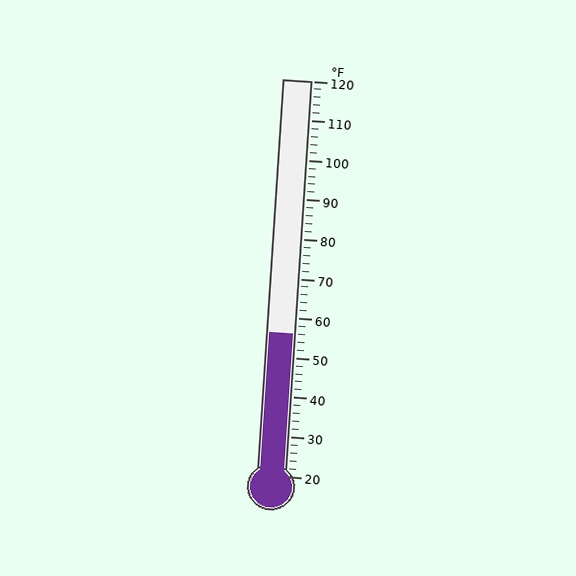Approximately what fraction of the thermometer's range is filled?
The thermometer is filled to approximately 35% of its range.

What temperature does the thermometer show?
The thermometer shows approximately 56°F.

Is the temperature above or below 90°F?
The temperature is below 90°F.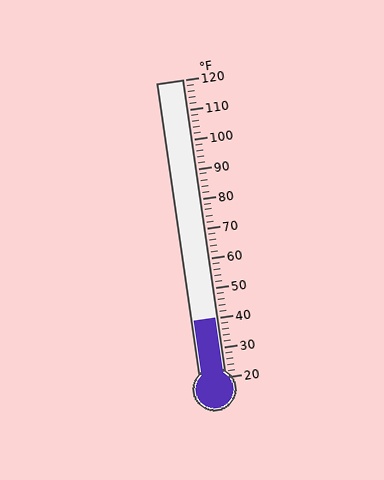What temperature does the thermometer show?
The thermometer shows approximately 40°F.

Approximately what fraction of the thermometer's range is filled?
The thermometer is filled to approximately 20% of its range.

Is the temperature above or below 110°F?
The temperature is below 110°F.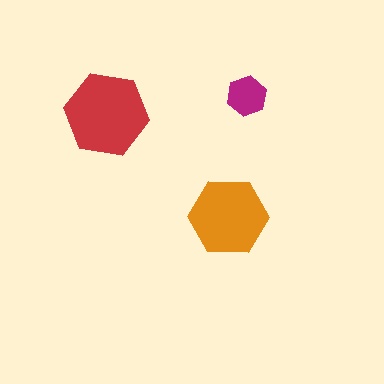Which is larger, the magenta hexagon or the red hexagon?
The red one.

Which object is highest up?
The magenta hexagon is topmost.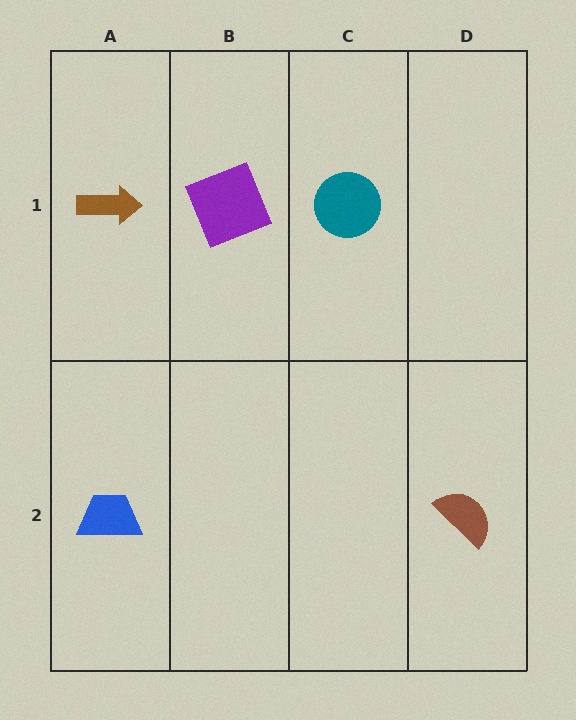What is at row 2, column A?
A blue trapezoid.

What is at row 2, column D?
A brown semicircle.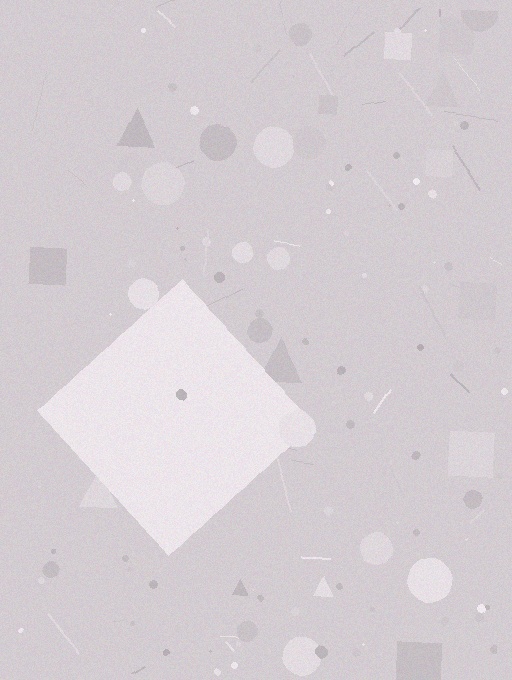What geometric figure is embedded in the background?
A diamond is embedded in the background.